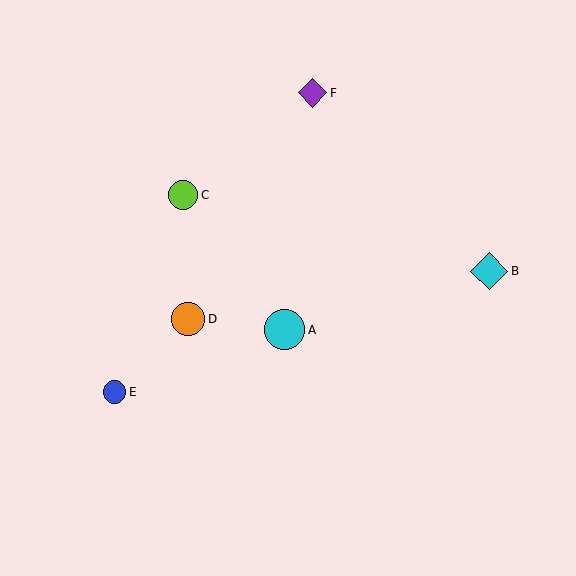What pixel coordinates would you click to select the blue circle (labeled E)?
Click at (114, 392) to select the blue circle E.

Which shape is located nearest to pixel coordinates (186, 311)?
The orange circle (labeled D) at (188, 319) is nearest to that location.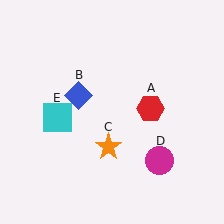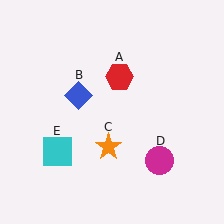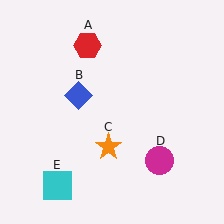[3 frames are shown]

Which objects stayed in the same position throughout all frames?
Blue diamond (object B) and orange star (object C) and magenta circle (object D) remained stationary.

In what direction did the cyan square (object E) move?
The cyan square (object E) moved down.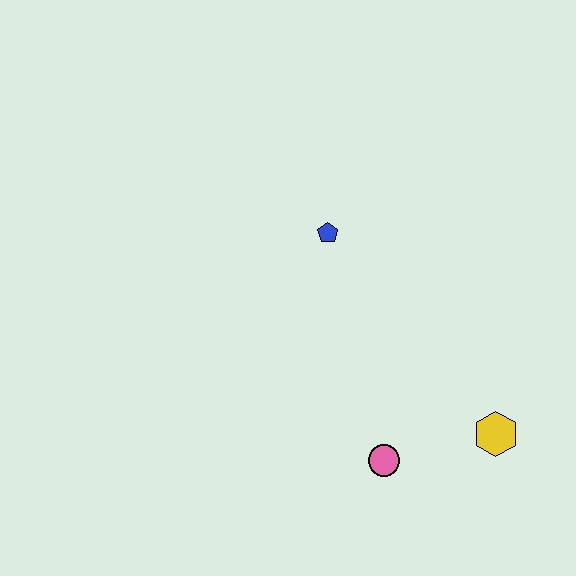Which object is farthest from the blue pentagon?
The yellow hexagon is farthest from the blue pentagon.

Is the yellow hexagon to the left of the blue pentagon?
No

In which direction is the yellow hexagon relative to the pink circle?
The yellow hexagon is to the right of the pink circle.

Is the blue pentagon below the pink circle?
No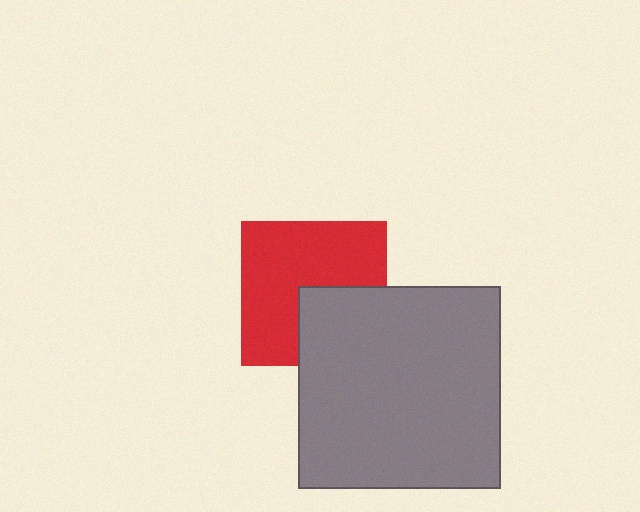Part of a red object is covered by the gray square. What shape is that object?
It is a square.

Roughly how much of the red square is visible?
Most of it is visible (roughly 66%).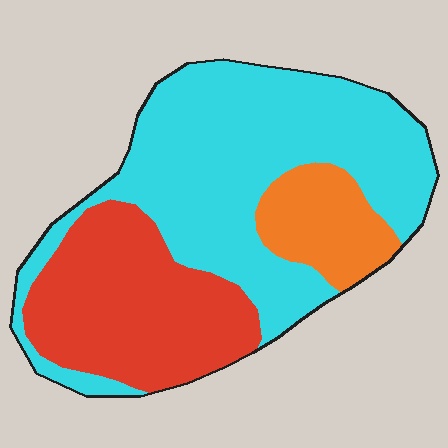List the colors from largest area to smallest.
From largest to smallest: cyan, red, orange.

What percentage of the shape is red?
Red takes up about one third (1/3) of the shape.